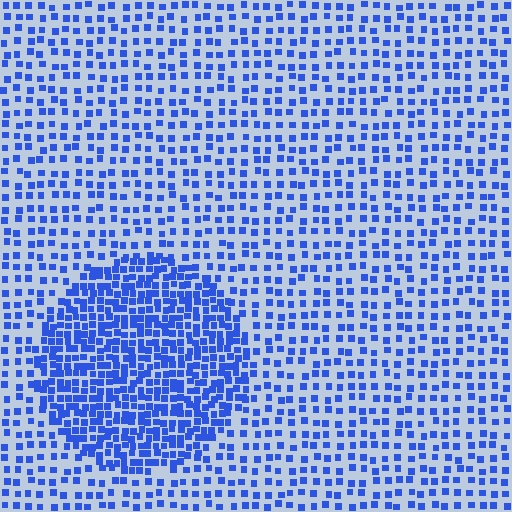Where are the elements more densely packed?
The elements are more densely packed inside the circle boundary.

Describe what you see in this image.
The image contains small blue elements arranged at two different densities. A circle-shaped region is visible where the elements are more densely packed than the surrounding area.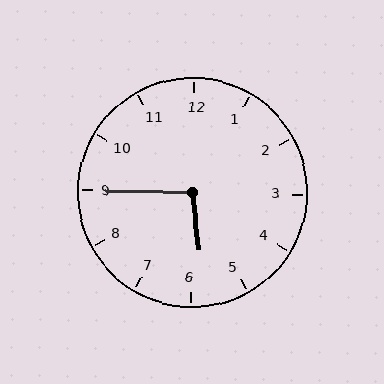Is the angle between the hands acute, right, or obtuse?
It is obtuse.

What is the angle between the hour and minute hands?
Approximately 98 degrees.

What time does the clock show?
5:45.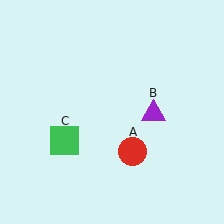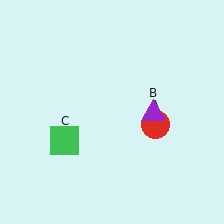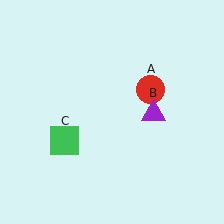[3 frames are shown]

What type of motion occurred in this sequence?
The red circle (object A) rotated counterclockwise around the center of the scene.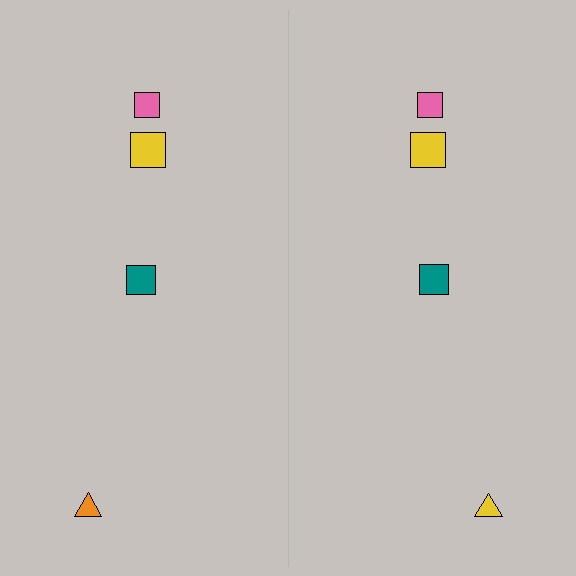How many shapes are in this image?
There are 8 shapes in this image.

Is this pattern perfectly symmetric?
No, the pattern is not perfectly symmetric. The yellow triangle on the right side breaks the symmetry — its mirror counterpart is orange.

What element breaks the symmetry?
The yellow triangle on the right side breaks the symmetry — its mirror counterpart is orange.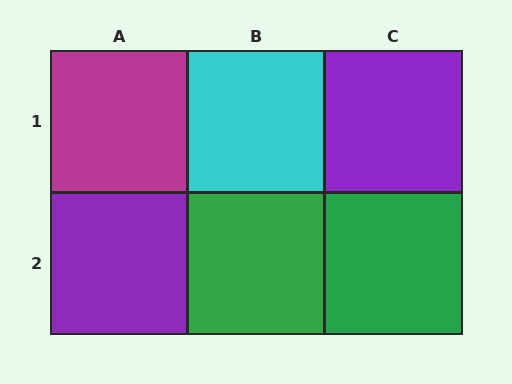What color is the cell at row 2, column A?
Purple.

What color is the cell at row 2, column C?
Green.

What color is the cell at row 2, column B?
Green.